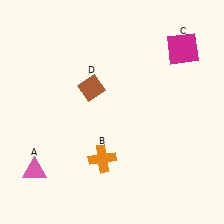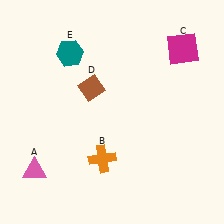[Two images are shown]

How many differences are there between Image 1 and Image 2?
There is 1 difference between the two images.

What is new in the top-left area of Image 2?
A teal hexagon (E) was added in the top-left area of Image 2.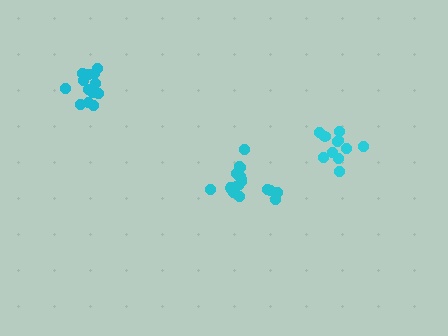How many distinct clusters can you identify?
There are 3 distinct clusters.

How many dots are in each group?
Group 1: 13 dots, Group 2: 17 dots, Group 3: 11 dots (41 total).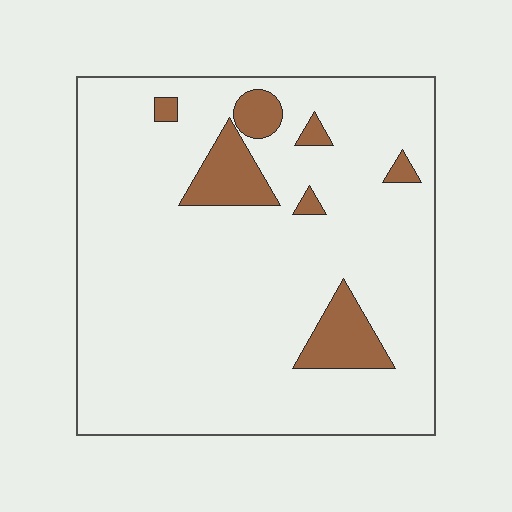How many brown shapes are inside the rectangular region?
7.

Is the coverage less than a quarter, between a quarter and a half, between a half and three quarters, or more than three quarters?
Less than a quarter.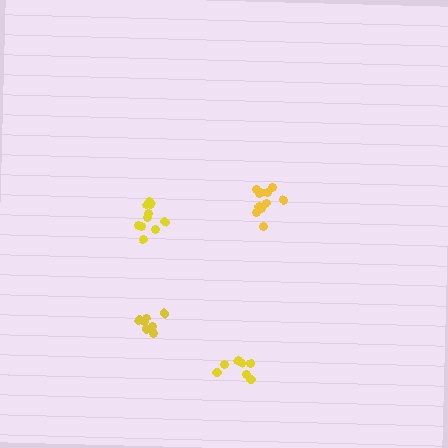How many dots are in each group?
Group 1: 11 dots, Group 2: 7 dots, Group 3: 7 dots, Group 4: 10 dots (35 total).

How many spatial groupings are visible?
There are 4 spatial groupings.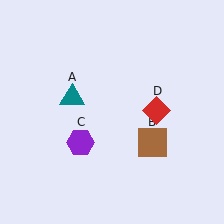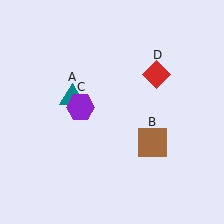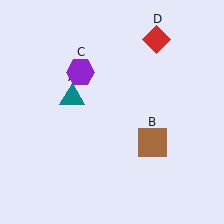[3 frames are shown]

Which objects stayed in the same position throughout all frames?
Teal triangle (object A) and brown square (object B) remained stationary.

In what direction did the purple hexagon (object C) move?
The purple hexagon (object C) moved up.